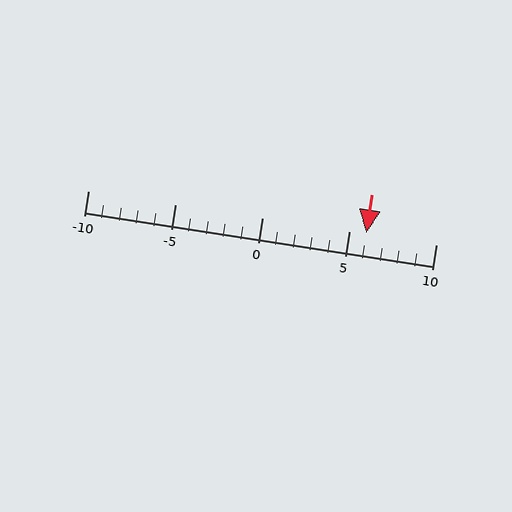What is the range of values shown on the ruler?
The ruler shows values from -10 to 10.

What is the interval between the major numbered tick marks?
The major tick marks are spaced 5 units apart.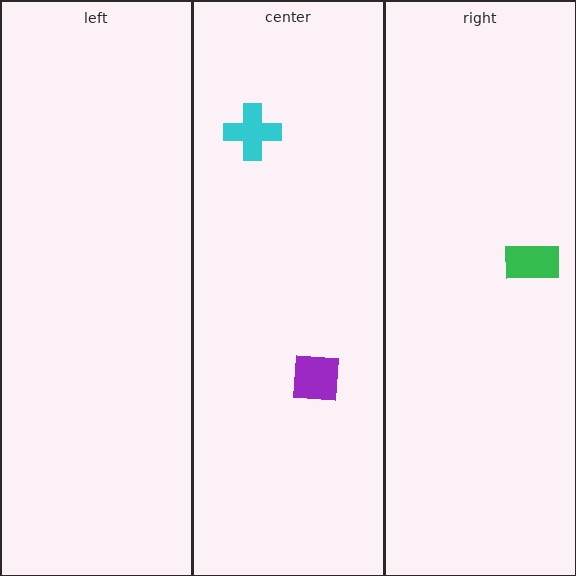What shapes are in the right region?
The green rectangle.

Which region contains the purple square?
The center region.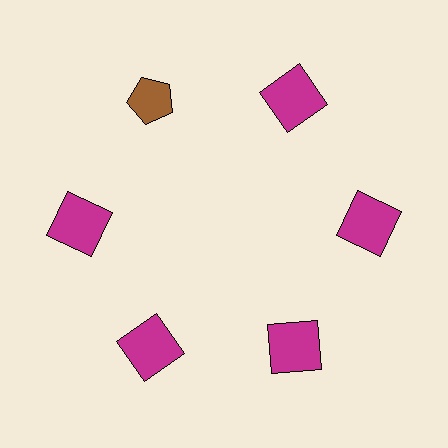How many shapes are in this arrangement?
There are 6 shapes arranged in a ring pattern.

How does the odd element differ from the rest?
It differs in both color (brown instead of magenta) and shape (pentagon instead of square).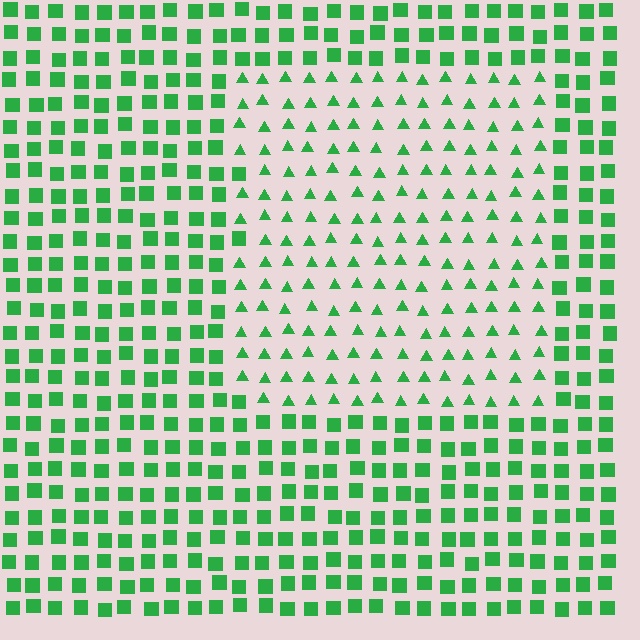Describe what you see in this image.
The image is filled with small green elements arranged in a uniform grid. A rectangle-shaped region contains triangles, while the surrounding area contains squares. The boundary is defined purely by the change in element shape.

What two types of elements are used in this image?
The image uses triangles inside the rectangle region and squares outside it.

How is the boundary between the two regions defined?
The boundary is defined by a change in element shape: triangles inside vs. squares outside. All elements share the same color and spacing.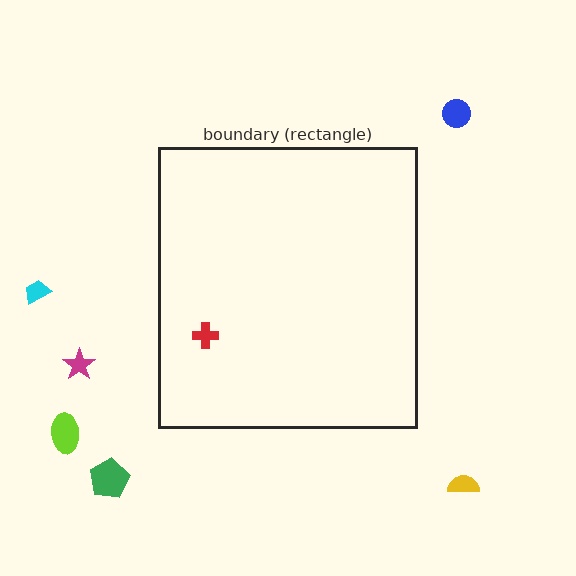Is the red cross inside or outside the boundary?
Inside.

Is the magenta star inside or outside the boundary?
Outside.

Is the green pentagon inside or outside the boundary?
Outside.